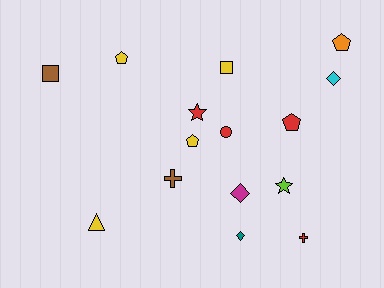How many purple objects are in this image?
There are no purple objects.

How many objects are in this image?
There are 15 objects.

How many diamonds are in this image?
There are 3 diamonds.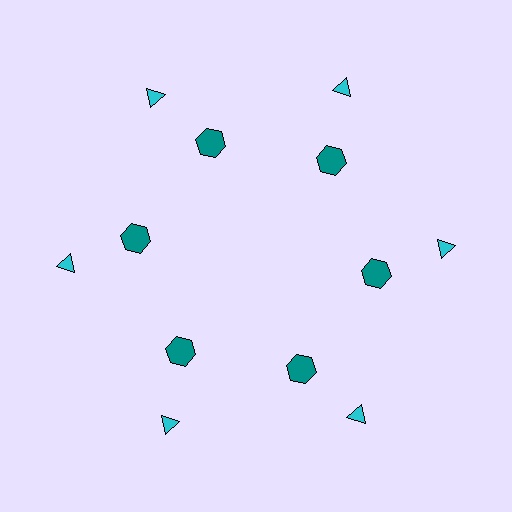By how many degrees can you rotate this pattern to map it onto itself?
The pattern maps onto itself every 60 degrees of rotation.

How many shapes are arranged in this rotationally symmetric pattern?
There are 12 shapes, arranged in 6 groups of 2.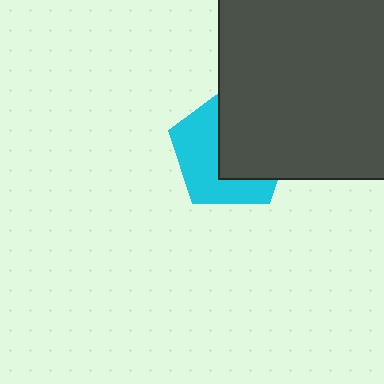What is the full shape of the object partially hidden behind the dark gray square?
The partially hidden object is a cyan pentagon.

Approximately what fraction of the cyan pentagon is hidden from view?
Roughly 52% of the cyan pentagon is hidden behind the dark gray square.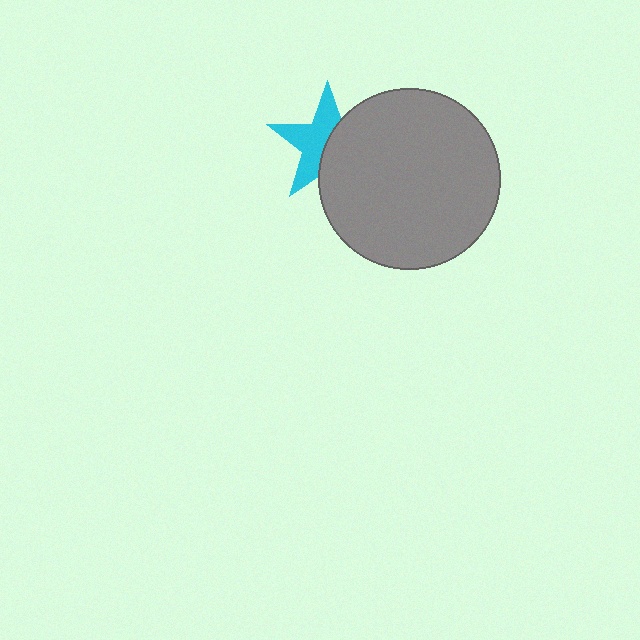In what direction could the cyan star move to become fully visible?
The cyan star could move left. That would shift it out from behind the gray circle entirely.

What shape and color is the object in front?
The object in front is a gray circle.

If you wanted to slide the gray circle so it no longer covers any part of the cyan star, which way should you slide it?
Slide it right — that is the most direct way to separate the two shapes.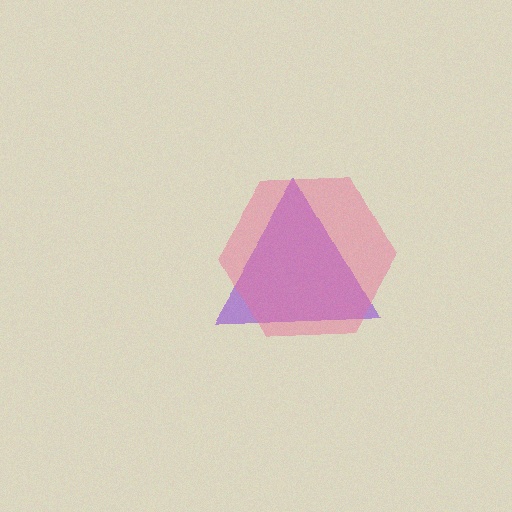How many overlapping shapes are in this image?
There are 2 overlapping shapes in the image.